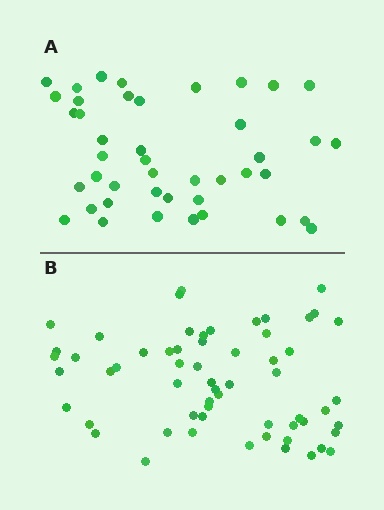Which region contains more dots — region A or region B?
Region B (the bottom region) has more dots.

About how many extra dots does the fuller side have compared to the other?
Region B has approximately 15 more dots than region A.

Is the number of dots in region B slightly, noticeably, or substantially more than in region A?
Region B has noticeably more, but not dramatically so. The ratio is roughly 1.4 to 1.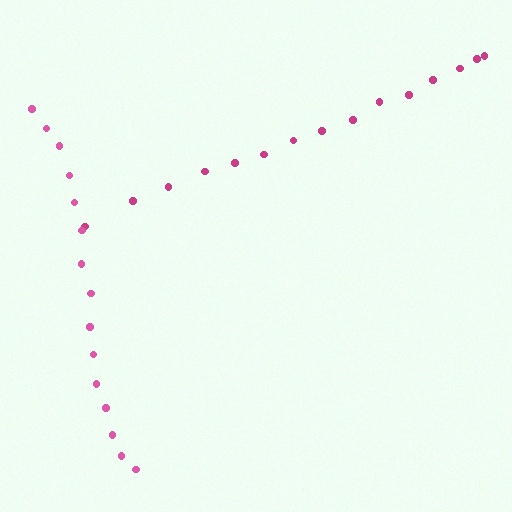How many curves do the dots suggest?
There are 2 distinct paths.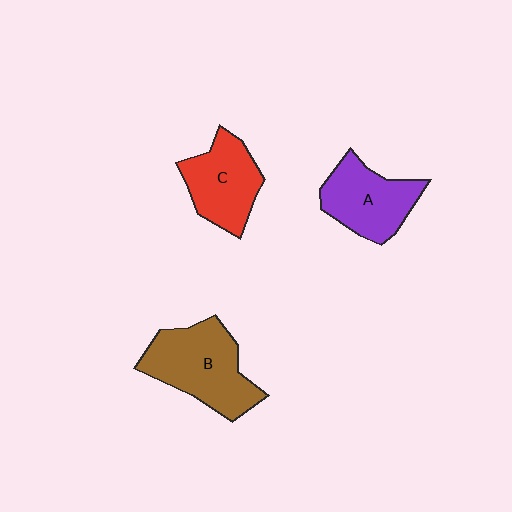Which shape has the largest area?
Shape B (brown).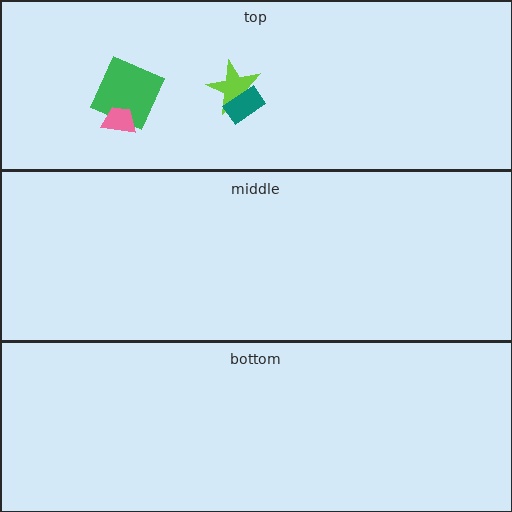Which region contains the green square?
The top region.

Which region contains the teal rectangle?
The top region.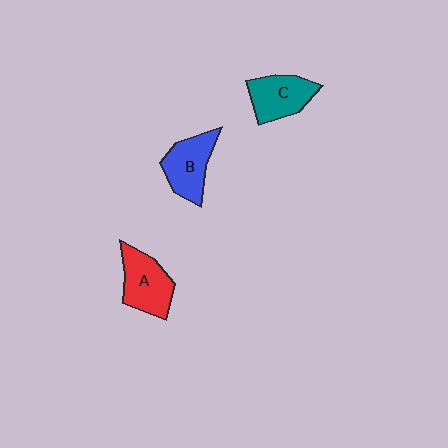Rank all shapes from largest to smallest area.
From largest to smallest: A (red), B (blue), C (teal).